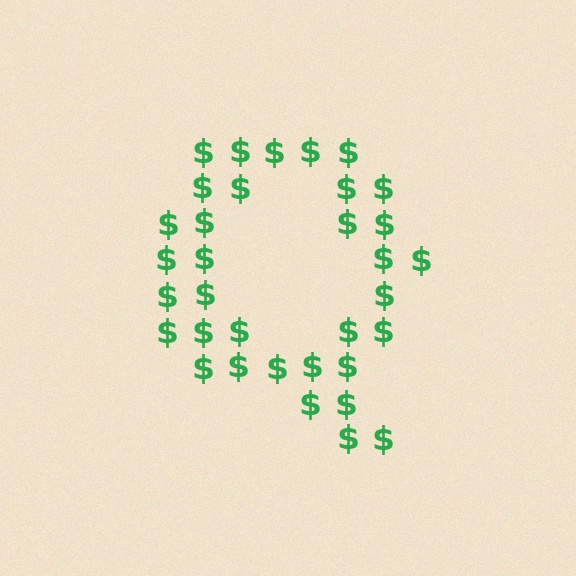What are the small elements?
The small elements are dollar signs.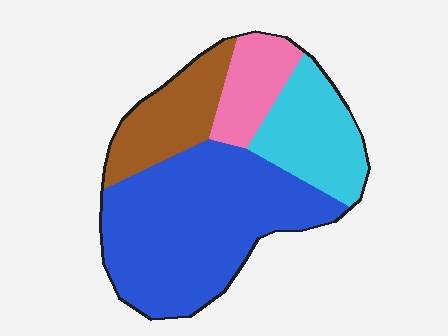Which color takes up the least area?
Pink, at roughly 10%.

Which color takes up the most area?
Blue, at roughly 50%.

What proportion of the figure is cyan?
Cyan covers around 20% of the figure.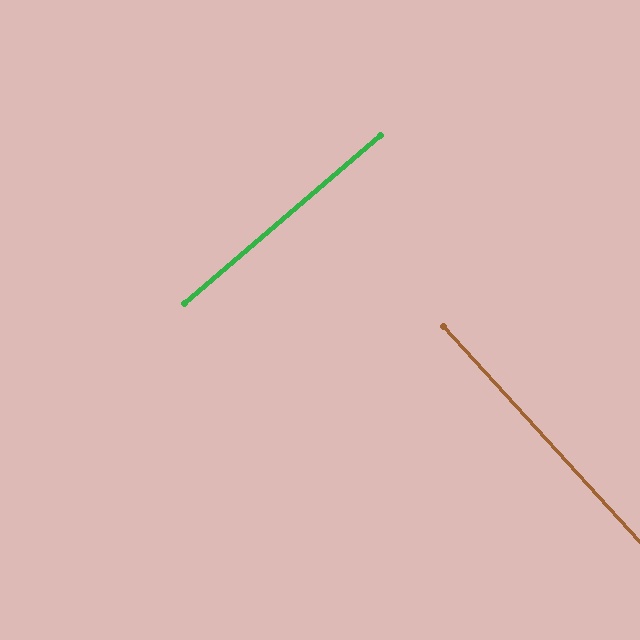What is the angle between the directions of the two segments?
Approximately 88 degrees.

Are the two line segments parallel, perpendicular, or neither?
Perpendicular — they meet at approximately 88°.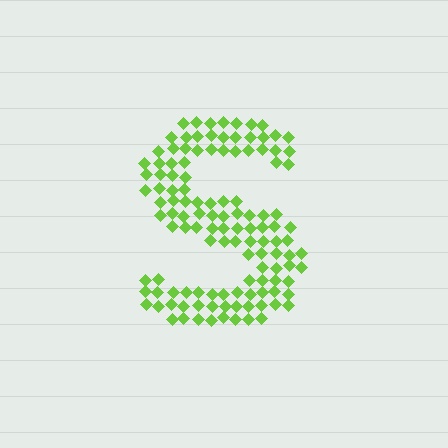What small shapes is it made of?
It is made of small diamonds.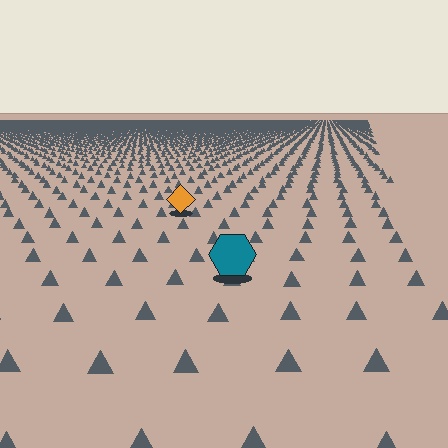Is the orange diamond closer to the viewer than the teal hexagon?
No. The teal hexagon is closer — you can tell from the texture gradient: the ground texture is coarser near it.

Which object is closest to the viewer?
The teal hexagon is closest. The texture marks near it are larger and more spread out.